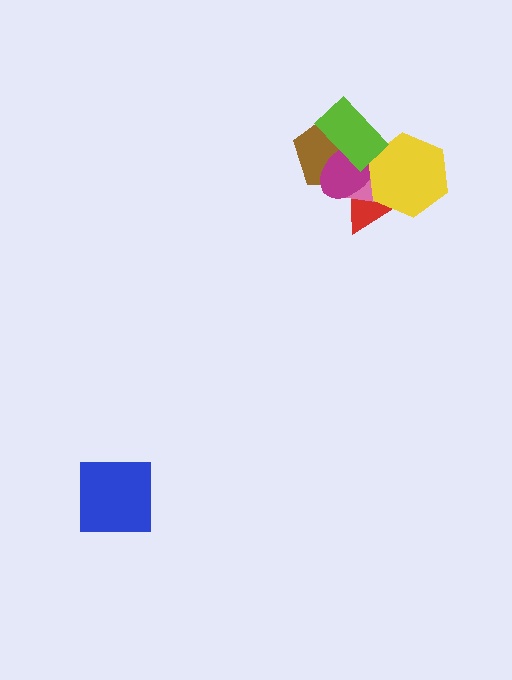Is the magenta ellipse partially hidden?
Yes, it is partially covered by another shape.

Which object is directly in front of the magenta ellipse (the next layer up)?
The yellow hexagon is directly in front of the magenta ellipse.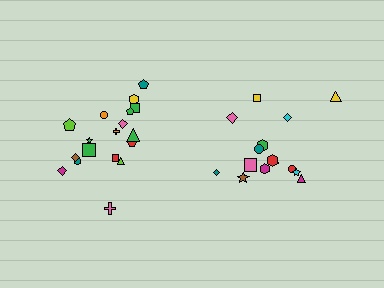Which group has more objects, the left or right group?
The left group.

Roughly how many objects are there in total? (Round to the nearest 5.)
Roughly 35 objects in total.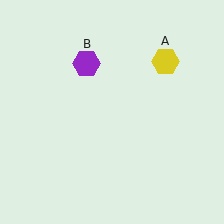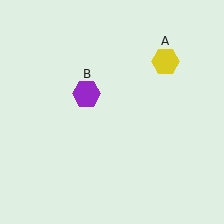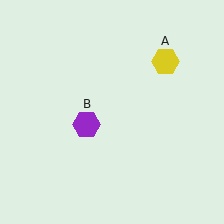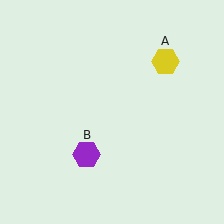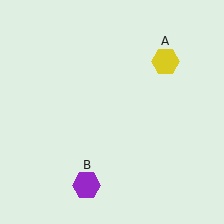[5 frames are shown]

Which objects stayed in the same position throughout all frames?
Yellow hexagon (object A) remained stationary.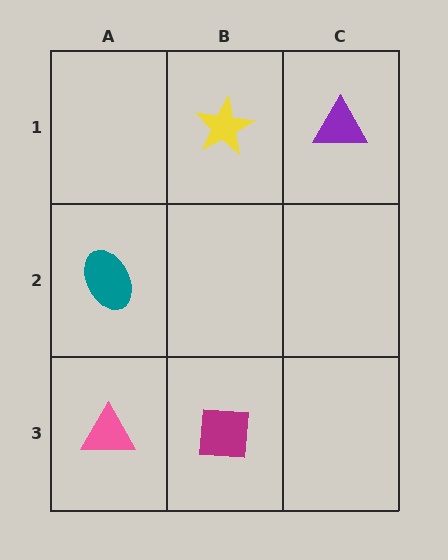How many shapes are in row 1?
2 shapes.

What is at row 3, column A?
A pink triangle.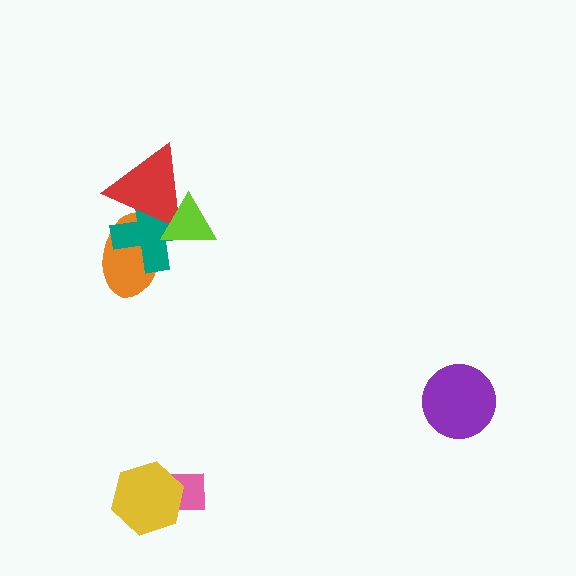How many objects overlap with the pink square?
1 object overlaps with the pink square.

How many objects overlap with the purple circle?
0 objects overlap with the purple circle.